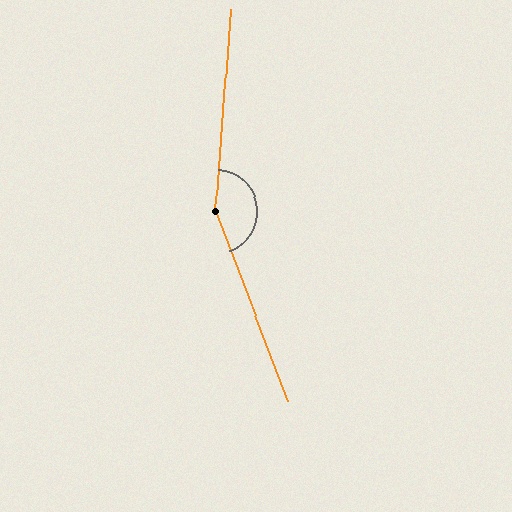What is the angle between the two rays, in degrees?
Approximately 155 degrees.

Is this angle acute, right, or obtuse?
It is obtuse.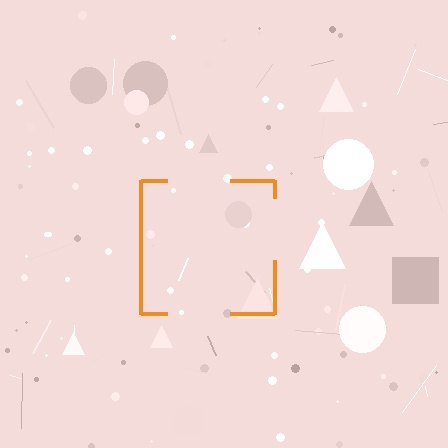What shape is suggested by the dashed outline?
The dashed outline suggests a square.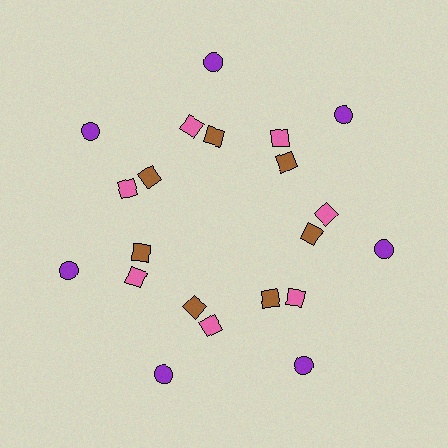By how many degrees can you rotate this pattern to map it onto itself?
The pattern maps onto itself every 51 degrees of rotation.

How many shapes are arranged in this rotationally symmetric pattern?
There are 21 shapes, arranged in 7 groups of 3.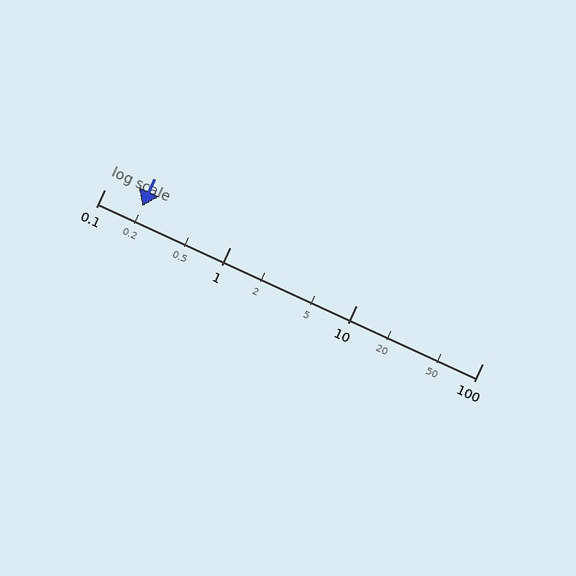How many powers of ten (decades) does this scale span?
The scale spans 3 decades, from 0.1 to 100.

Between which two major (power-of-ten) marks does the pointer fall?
The pointer is between 0.1 and 1.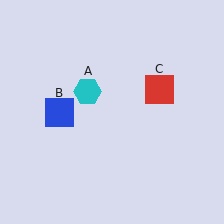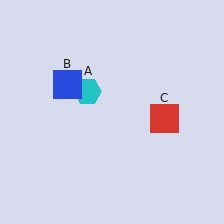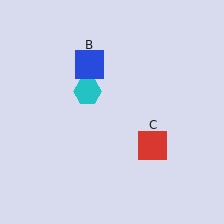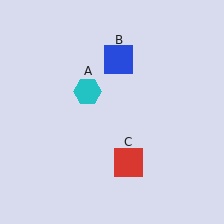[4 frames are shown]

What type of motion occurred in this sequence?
The blue square (object B), red square (object C) rotated clockwise around the center of the scene.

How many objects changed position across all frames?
2 objects changed position: blue square (object B), red square (object C).